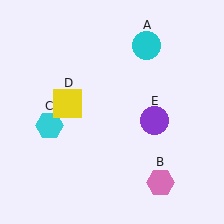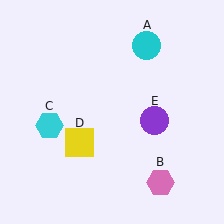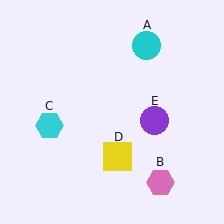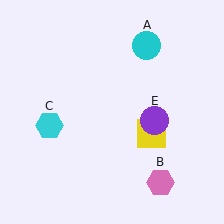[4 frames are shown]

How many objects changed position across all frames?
1 object changed position: yellow square (object D).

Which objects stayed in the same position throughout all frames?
Cyan circle (object A) and pink hexagon (object B) and cyan hexagon (object C) and purple circle (object E) remained stationary.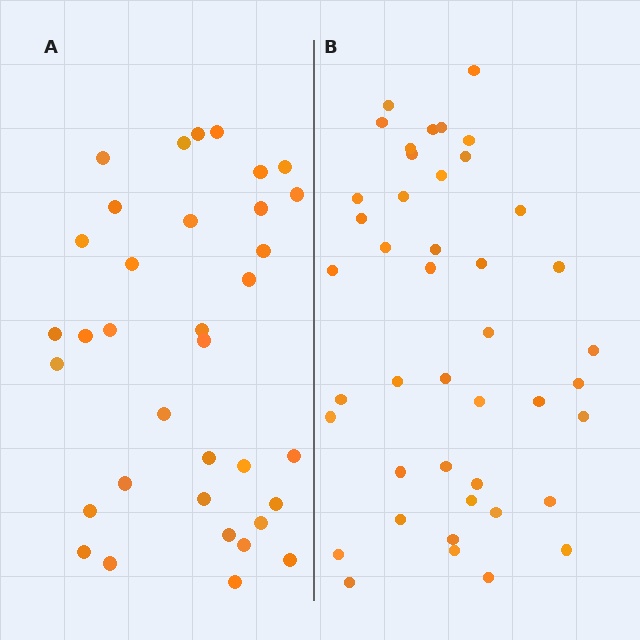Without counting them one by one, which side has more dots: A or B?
Region B (the right region) has more dots.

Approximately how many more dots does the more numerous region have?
Region B has roughly 8 or so more dots than region A.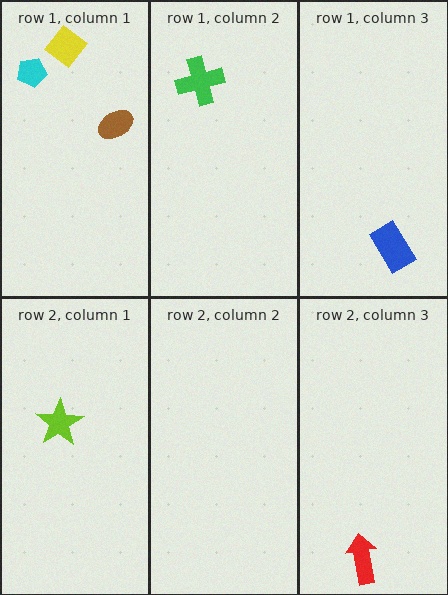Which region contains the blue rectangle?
The row 1, column 3 region.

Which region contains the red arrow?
The row 2, column 3 region.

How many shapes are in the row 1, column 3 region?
1.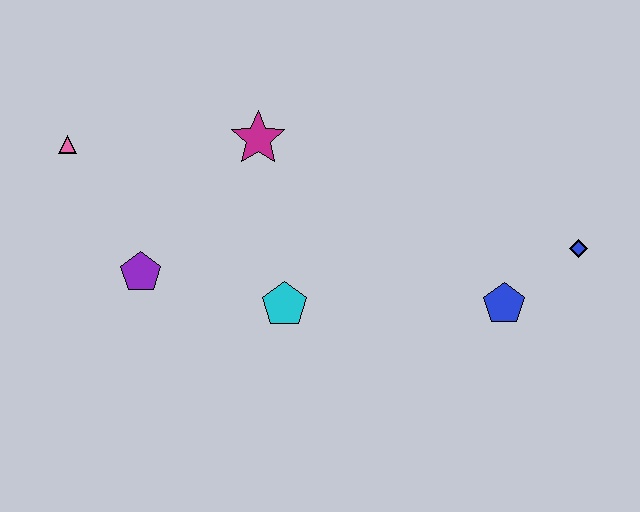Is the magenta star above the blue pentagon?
Yes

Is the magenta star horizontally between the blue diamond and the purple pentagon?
Yes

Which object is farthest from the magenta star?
The blue diamond is farthest from the magenta star.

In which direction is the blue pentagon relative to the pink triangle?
The blue pentagon is to the right of the pink triangle.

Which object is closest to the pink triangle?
The purple pentagon is closest to the pink triangle.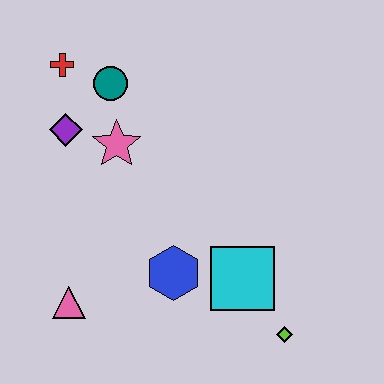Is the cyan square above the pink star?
No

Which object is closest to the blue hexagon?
The cyan square is closest to the blue hexagon.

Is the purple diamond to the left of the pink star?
Yes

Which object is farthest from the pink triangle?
The red cross is farthest from the pink triangle.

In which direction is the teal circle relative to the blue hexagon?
The teal circle is above the blue hexagon.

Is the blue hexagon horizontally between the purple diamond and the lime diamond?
Yes